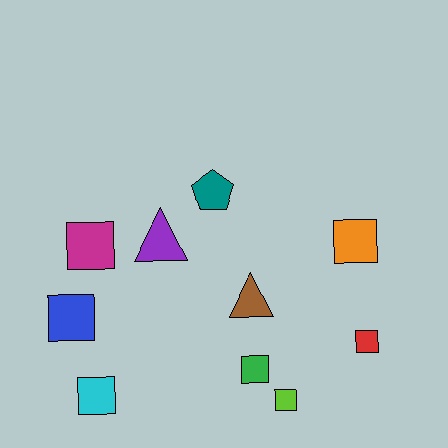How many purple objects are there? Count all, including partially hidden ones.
There is 1 purple object.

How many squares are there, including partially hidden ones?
There are 7 squares.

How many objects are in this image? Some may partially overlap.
There are 10 objects.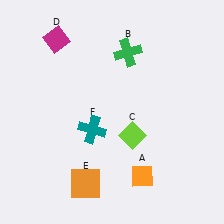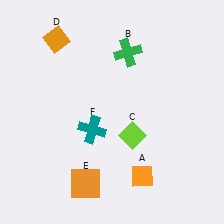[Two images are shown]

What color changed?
The diamond (D) changed from magenta in Image 1 to orange in Image 2.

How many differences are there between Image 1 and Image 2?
There is 1 difference between the two images.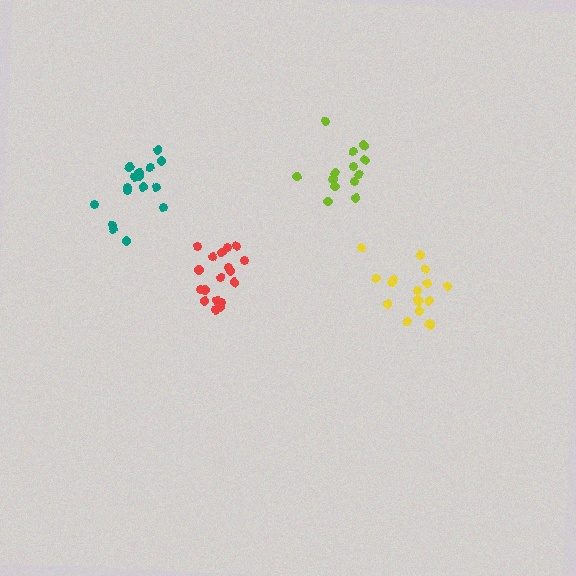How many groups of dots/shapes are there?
There are 4 groups.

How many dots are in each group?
Group 1: 14 dots, Group 2: 18 dots, Group 3: 17 dots, Group 4: 16 dots (65 total).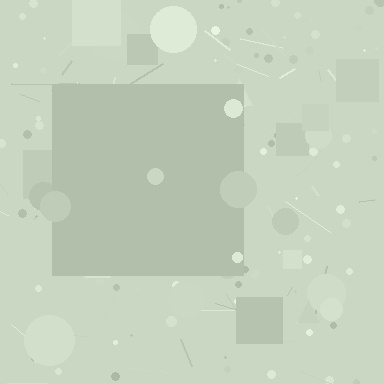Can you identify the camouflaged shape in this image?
The camouflaged shape is a square.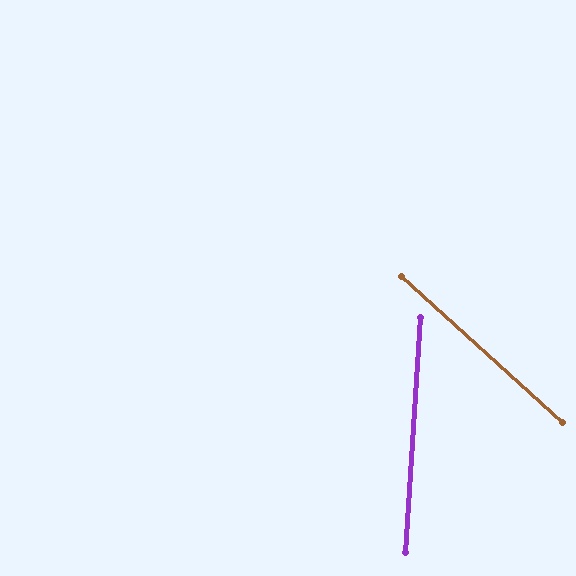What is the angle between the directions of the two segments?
Approximately 51 degrees.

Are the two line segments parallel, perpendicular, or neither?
Neither parallel nor perpendicular — they differ by about 51°.